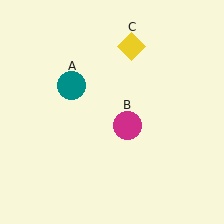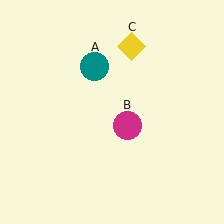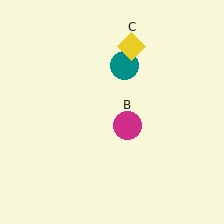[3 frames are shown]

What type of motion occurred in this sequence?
The teal circle (object A) rotated clockwise around the center of the scene.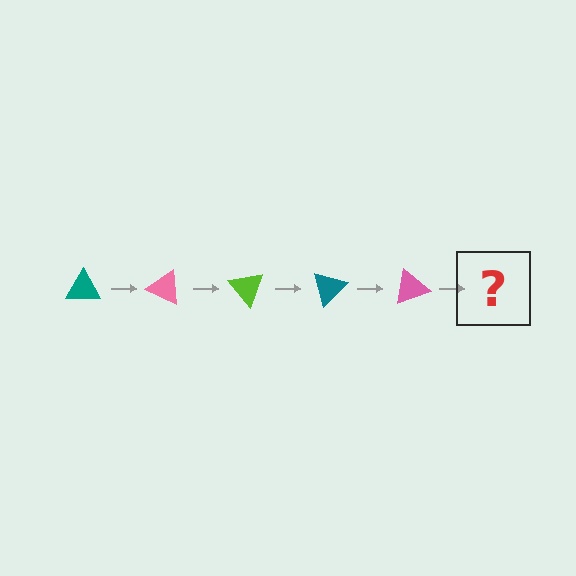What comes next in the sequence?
The next element should be a lime triangle, rotated 125 degrees from the start.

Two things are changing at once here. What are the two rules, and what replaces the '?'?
The two rules are that it rotates 25 degrees each step and the color cycles through teal, pink, and lime. The '?' should be a lime triangle, rotated 125 degrees from the start.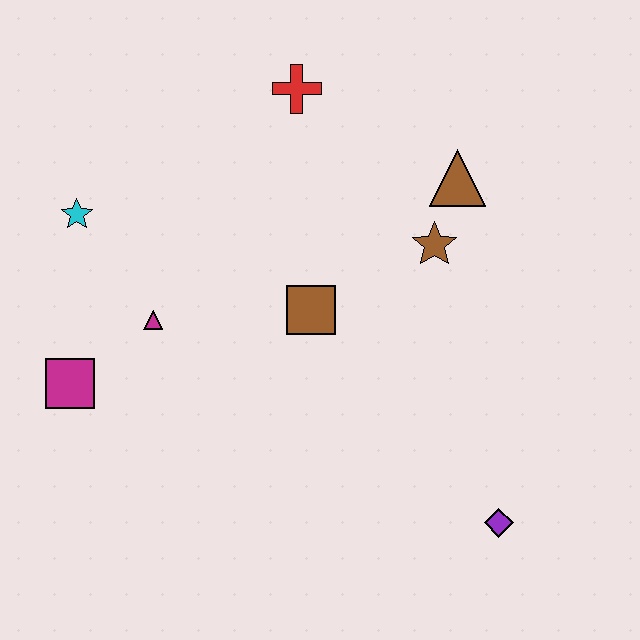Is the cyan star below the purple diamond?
No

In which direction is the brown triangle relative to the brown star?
The brown triangle is above the brown star.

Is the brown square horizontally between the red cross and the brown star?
Yes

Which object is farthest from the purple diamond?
The cyan star is farthest from the purple diamond.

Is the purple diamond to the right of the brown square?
Yes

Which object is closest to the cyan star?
The magenta triangle is closest to the cyan star.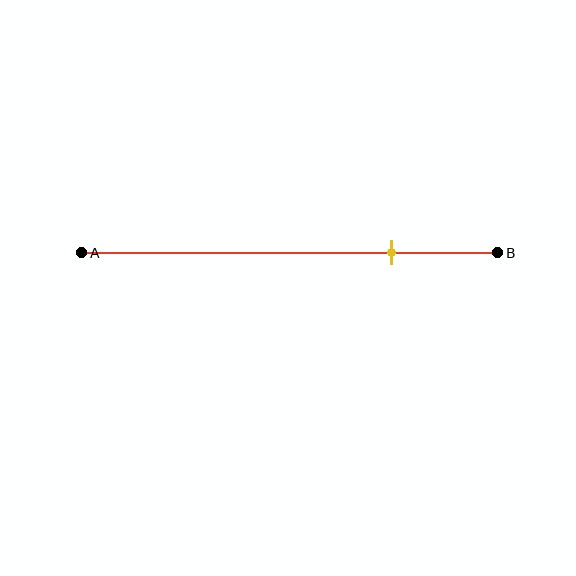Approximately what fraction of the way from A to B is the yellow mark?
The yellow mark is approximately 75% of the way from A to B.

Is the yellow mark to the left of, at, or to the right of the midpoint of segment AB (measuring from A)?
The yellow mark is to the right of the midpoint of segment AB.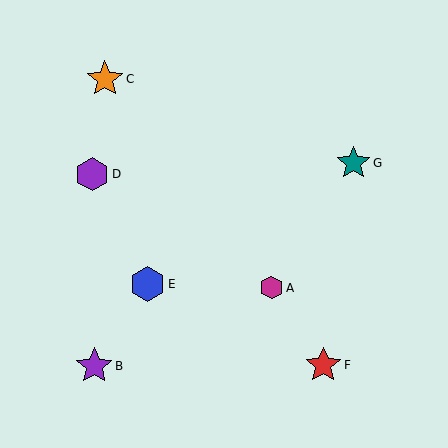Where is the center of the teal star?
The center of the teal star is at (353, 163).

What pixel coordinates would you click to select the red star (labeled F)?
Click at (323, 365) to select the red star F.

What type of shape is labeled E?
Shape E is a blue hexagon.